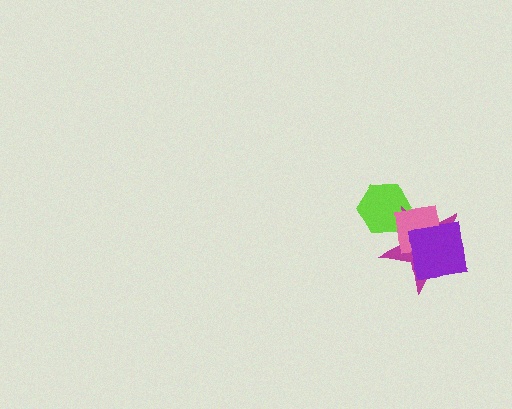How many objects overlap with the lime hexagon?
2 objects overlap with the lime hexagon.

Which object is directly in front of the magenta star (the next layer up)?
The pink square is directly in front of the magenta star.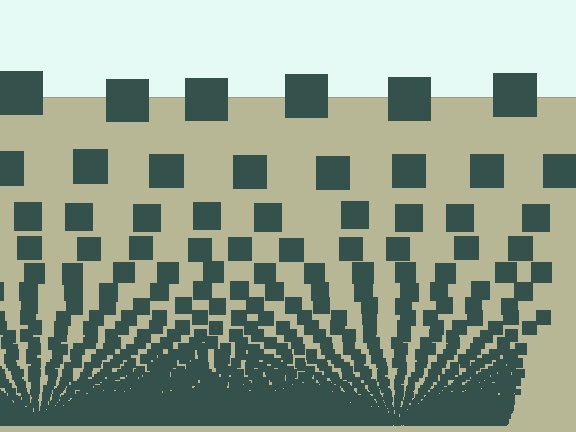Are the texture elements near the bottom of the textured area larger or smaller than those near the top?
Smaller. The gradient is inverted — elements near the bottom are smaller and denser.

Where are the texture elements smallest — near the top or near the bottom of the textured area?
Near the bottom.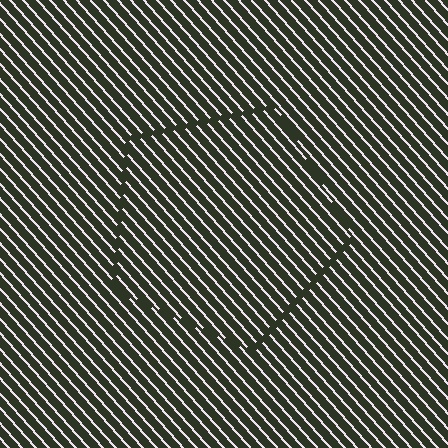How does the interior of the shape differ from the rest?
The interior of the shape contains the same grating, shifted by half a period — the contour is defined by the phase discontinuity where line-ends from the inner and outer gratings abut.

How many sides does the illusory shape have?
5 sides — the line-ends trace a pentagon.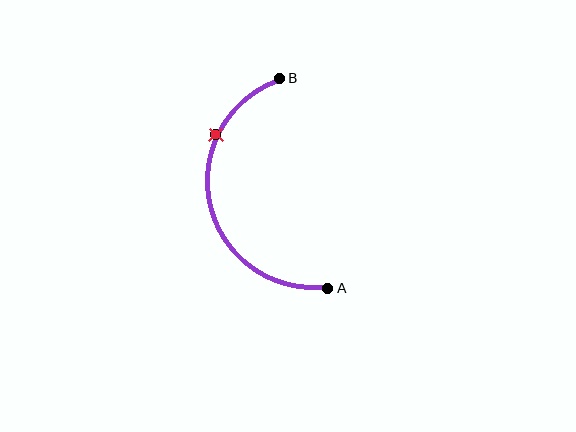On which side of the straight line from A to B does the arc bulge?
The arc bulges to the left of the straight line connecting A and B.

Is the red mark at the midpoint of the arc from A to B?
No. The red mark lies on the arc but is closer to endpoint B. The arc midpoint would be at the point on the curve equidistant along the arc from both A and B.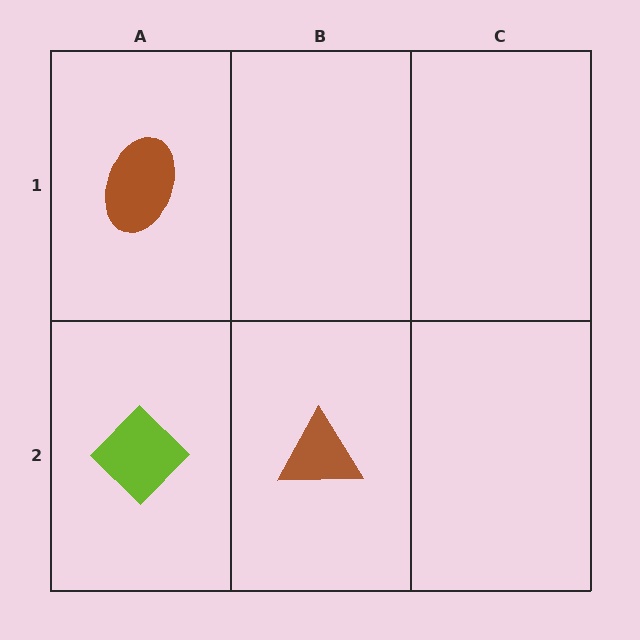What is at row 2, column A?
A lime diamond.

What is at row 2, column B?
A brown triangle.